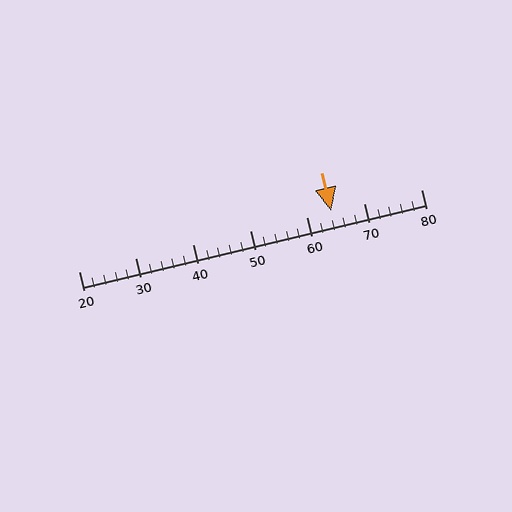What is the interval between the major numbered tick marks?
The major tick marks are spaced 10 units apart.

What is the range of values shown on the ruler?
The ruler shows values from 20 to 80.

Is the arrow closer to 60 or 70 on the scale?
The arrow is closer to 60.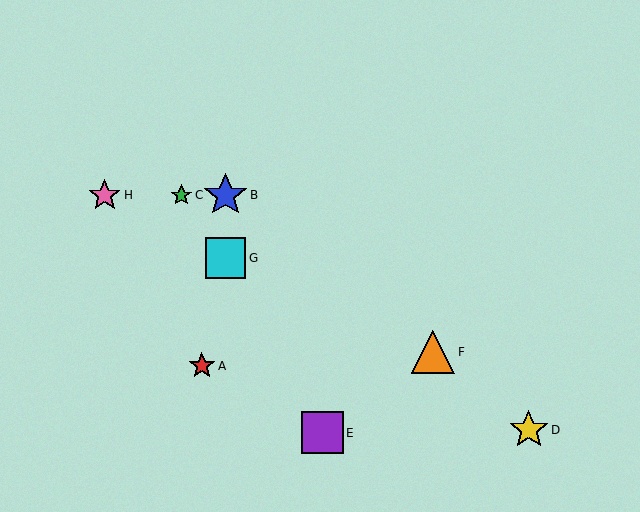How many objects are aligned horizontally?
3 objects (B, C, H) are aligned horizontally.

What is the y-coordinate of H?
Object H is at y≈195.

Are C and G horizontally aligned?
No, C is at y≈195 and G is at y≈258.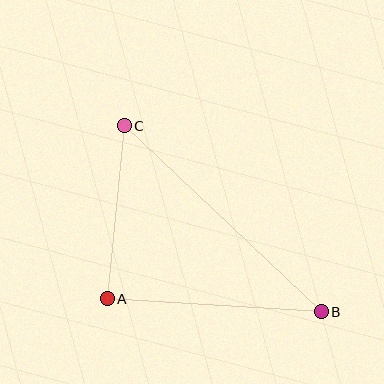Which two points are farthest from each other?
Points B and C are farthest from each other.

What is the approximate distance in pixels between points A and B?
The distance between A and B is approximately 215 pixels.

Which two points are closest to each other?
Points A and C are closest to each other.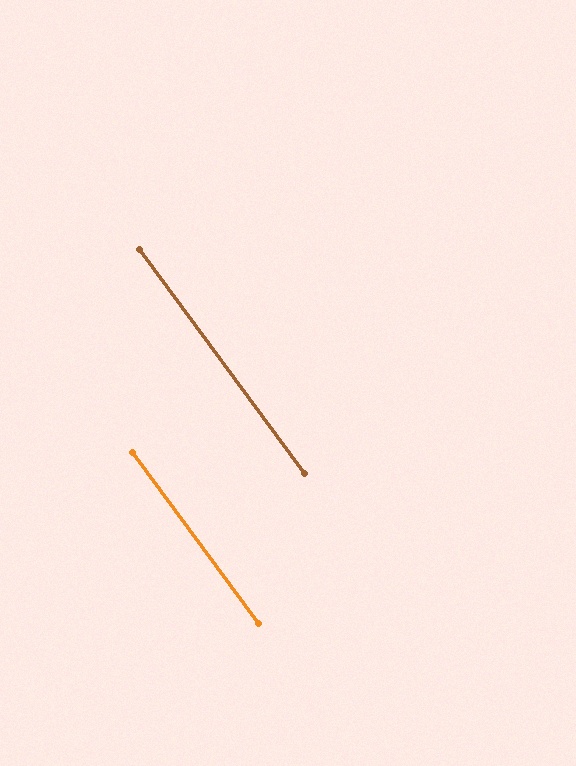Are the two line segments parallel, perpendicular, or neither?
Parallel — their directions differ by only 0.2°.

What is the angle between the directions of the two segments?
Approximately 0 degrees.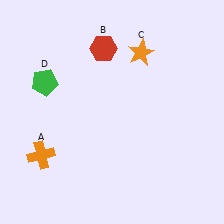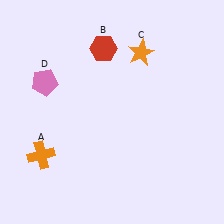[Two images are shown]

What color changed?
The pentagon (D) changed from green in Image 1 to pink in Image 2.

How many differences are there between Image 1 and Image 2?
There is 1 difference between the two images.